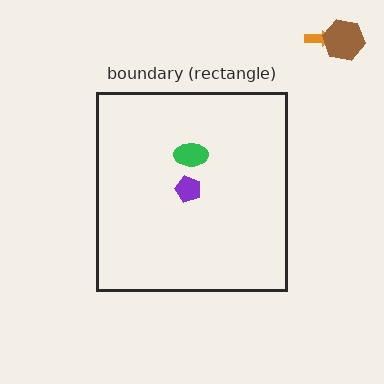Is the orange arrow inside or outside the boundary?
Outside.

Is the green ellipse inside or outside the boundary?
Inside.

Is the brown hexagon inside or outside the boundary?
Outside.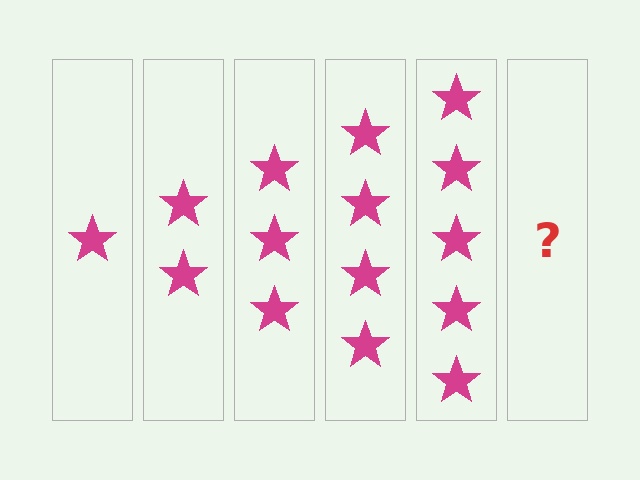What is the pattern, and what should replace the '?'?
The pattern is that each step adds one more star. The '?' should be 6 stars.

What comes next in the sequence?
The next element should be 6 stars.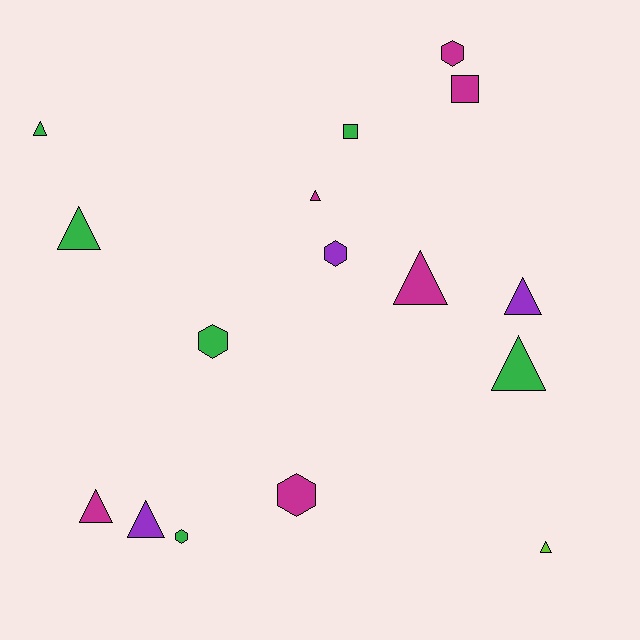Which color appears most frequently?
Magenta, with 6 objects.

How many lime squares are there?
There are no lime squares.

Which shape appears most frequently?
Triangle, with 9 objects.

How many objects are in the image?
There are 16 objects.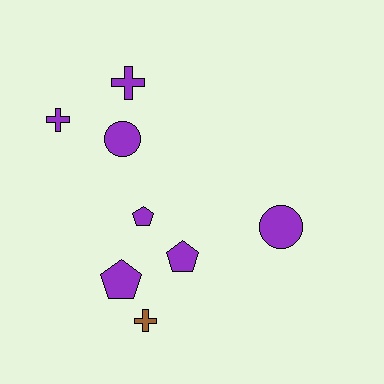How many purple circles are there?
There are 2 purple circles.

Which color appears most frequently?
Purple, with 7 objects.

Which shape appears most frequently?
Pentagon, with 3 objects.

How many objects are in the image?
There are 8 objects.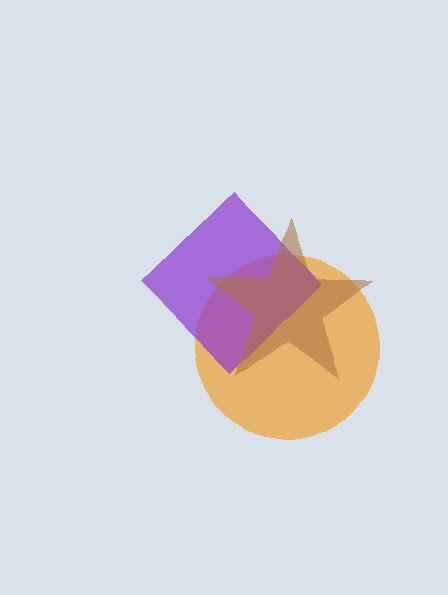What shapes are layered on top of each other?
The layered shapes are: an orange circle, a purple diamond, a brown star.